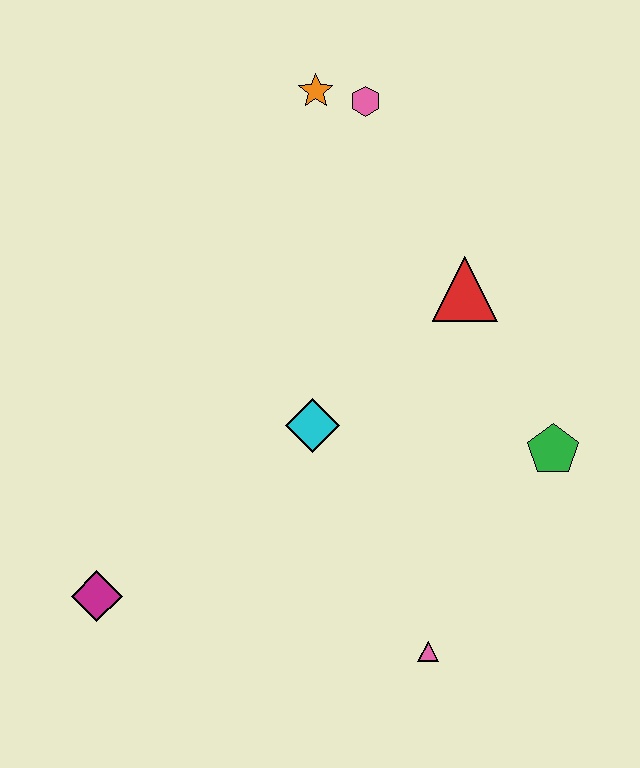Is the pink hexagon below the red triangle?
No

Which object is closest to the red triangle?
The green pentagon is closest to the red triangle.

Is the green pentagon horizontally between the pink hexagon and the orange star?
No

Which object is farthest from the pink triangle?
The orange star is farthest from the pink triangle.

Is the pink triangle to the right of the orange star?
Yes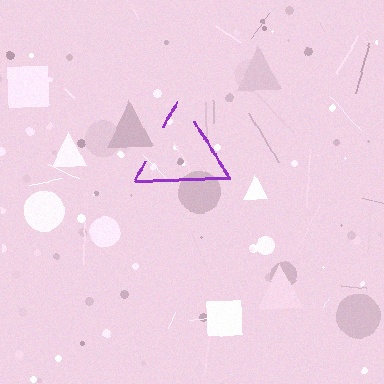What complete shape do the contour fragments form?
The contour fragments form a triangle.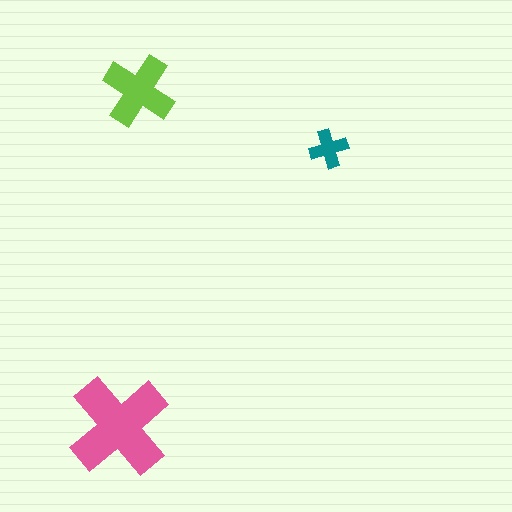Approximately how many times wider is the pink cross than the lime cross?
About 1.5 times wider.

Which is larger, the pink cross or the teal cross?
The pink one.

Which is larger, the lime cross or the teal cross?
The lime one.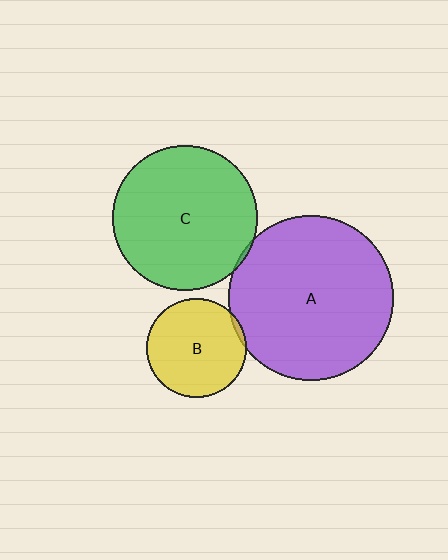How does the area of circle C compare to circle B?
Approximately 2.1 times.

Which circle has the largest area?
Circle A (purple).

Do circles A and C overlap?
Yes.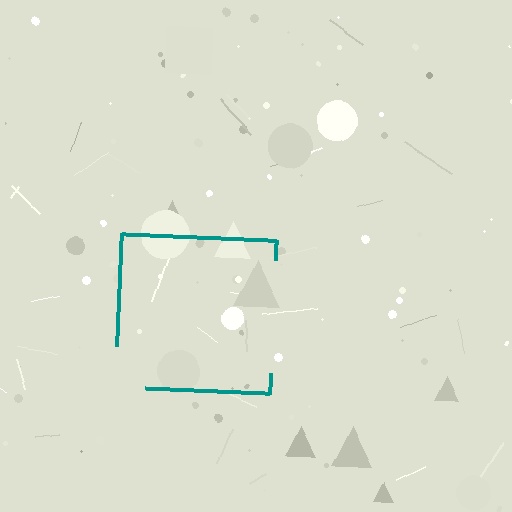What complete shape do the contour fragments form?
The contour fragments form a square.